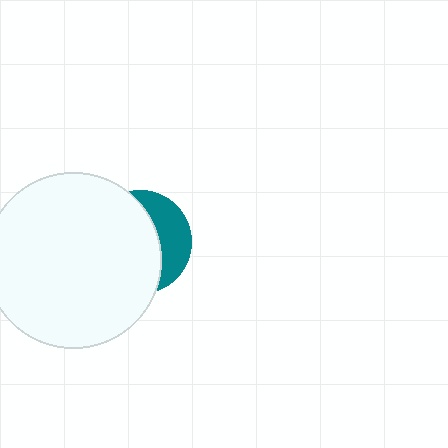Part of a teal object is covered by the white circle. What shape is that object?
It is a circle.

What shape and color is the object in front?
The object in front is a white circle.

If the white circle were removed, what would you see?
You would see the complete teal circle.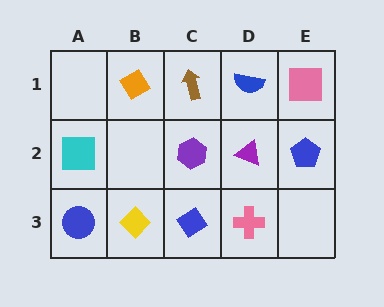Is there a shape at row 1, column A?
No, that cell is empty.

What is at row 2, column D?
A purple triangle.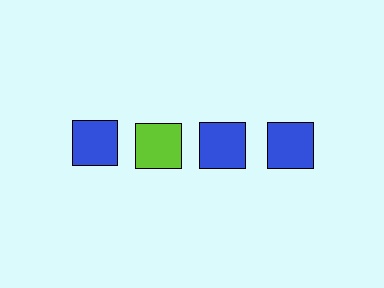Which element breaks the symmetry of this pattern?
The lime square in the top row, second from left column breaks the symmetry. All other shapes are blue squares.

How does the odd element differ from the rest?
It has a different color: lime instead of blue.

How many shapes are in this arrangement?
There are 4 shapes arranged in a grid pattern.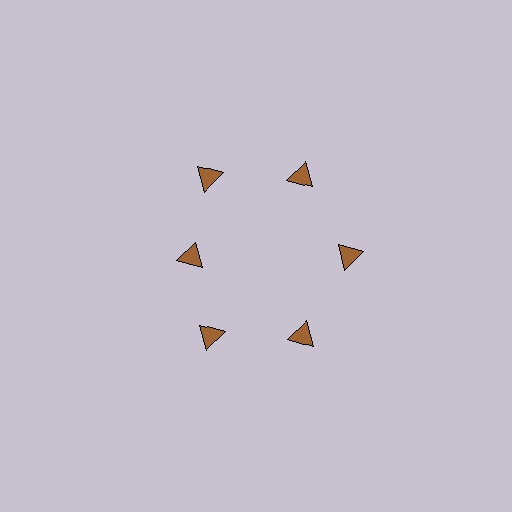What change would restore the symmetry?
The symmetry would be restored by moving it outward, back onto the ring so that all 6 triangles sit at equal angles and equal distance from the center.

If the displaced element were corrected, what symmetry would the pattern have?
It would have 6-fold rotational symmetry — the pattern would map onto itself every 60 degrees.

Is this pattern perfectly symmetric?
No. The 6 brown triangles are arranged in a ring, but one element near the 9 o'clock position is pulled inward toward the center, breaking the 6-fold rotational symmetry.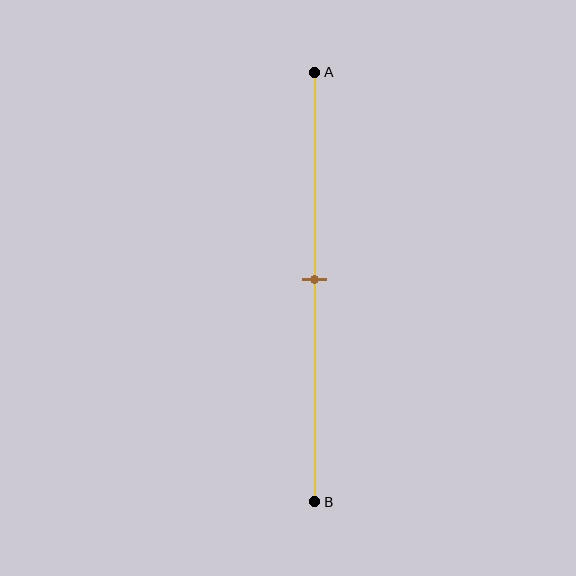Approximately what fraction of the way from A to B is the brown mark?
The brown mark is approximately 50% of the way from A to B.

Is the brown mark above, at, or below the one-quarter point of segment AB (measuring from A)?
The brown mark is below the one-quarter point of segment AB.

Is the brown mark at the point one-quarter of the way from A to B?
No, the mark is at about 50% from A, not at the 25% one-quarter point.